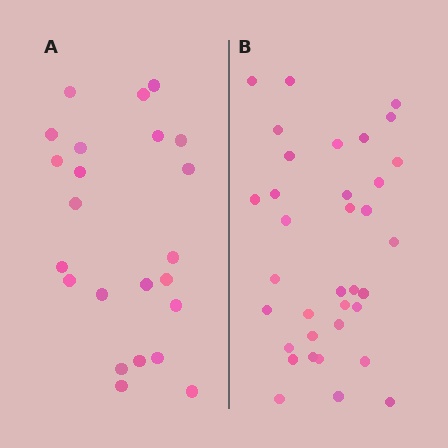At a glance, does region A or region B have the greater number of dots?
Region B (the right region) has more dots.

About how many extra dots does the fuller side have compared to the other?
Region B has roughly 12 or so more dots than region A.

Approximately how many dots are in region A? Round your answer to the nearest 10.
About 20 dots. (The exact count is 23, which rounds to 20.)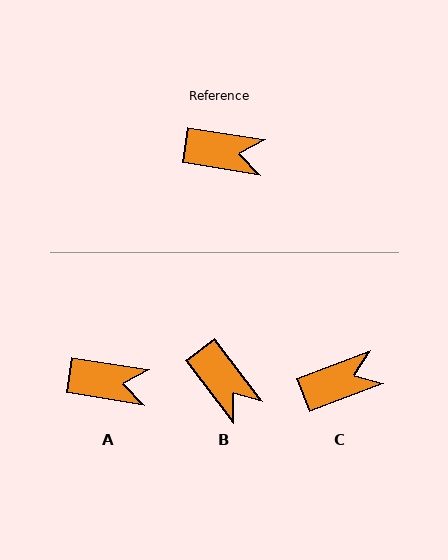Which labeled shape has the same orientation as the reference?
A.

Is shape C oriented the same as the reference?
No, it is off by about 30 degrees.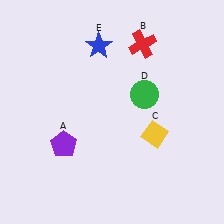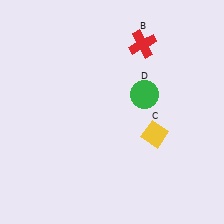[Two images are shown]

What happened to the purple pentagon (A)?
The purple pentagon (A) was removed in Image 2. It was in the bottom-left area of Image 1.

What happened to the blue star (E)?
The blue star (E) was removed in Image 2. It was in the top-left area of Image 1.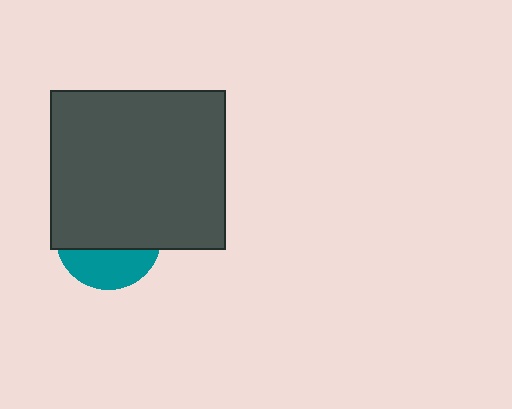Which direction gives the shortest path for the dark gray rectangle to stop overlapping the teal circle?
Moving up gives the shortest separation.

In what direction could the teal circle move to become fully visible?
The teal circle could move down. That would shift it out from behind the dark gray rectangle entirely.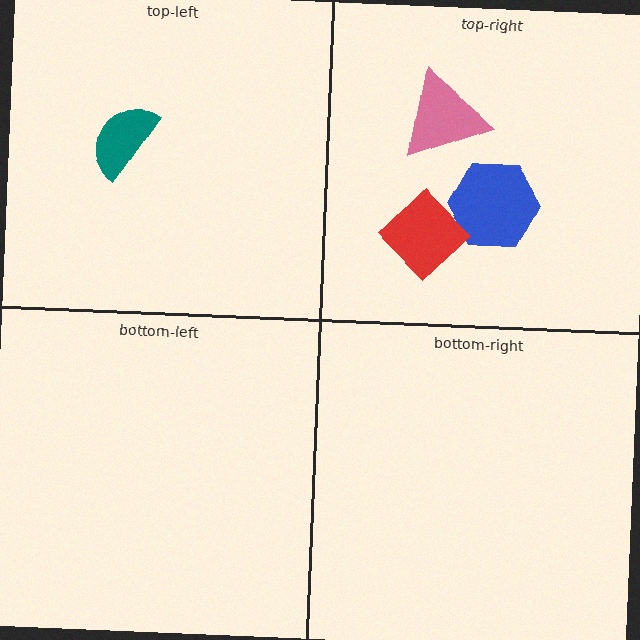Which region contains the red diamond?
The top-right region.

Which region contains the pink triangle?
The top-right region.